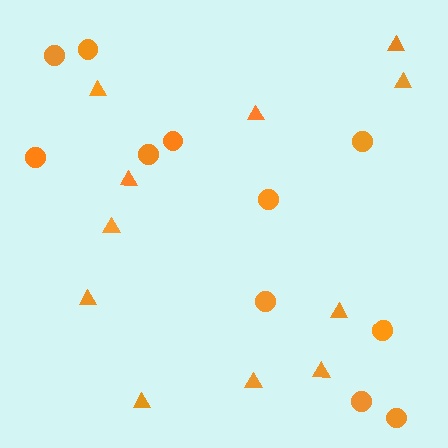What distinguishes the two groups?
There are 2 groups: one group of triangles (11) and one group of circles (11).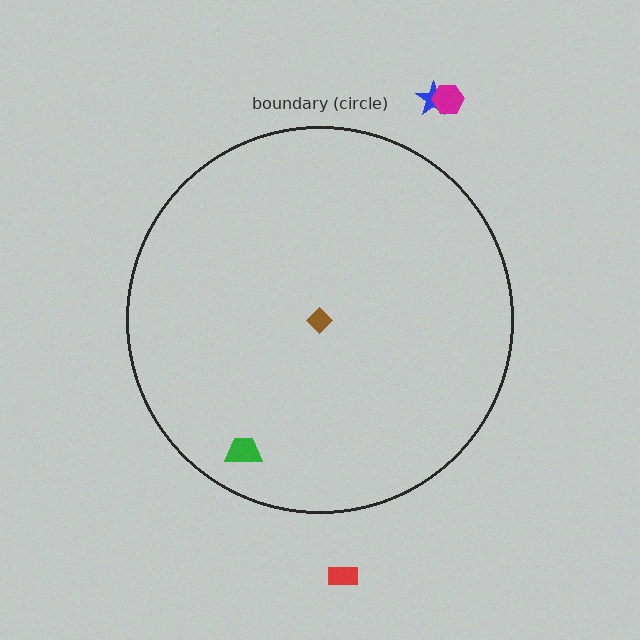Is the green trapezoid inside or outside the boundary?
Inside.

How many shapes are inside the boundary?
2 inside, 3 outside.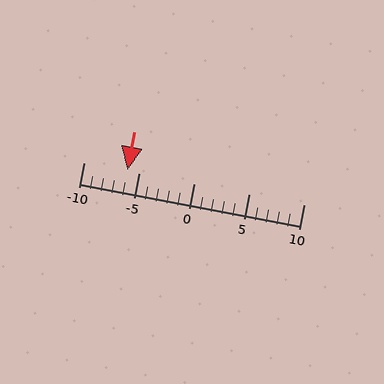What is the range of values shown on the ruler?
The ruler shows values from -10 to 10.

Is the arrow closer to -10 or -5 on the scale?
The arrow is closer to -5.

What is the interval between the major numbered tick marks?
The major tick marks are spaced 5 units apart.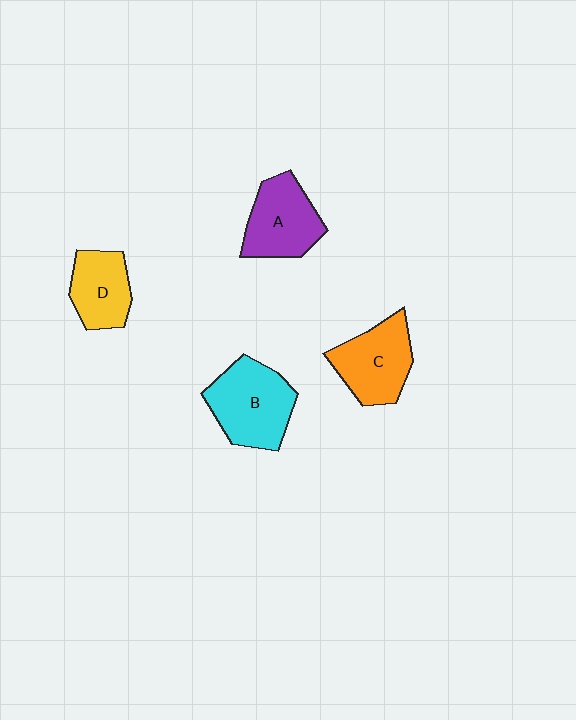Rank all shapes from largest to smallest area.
From largest to smallest: B (cyan), C (orange), A (purple), D (yellow).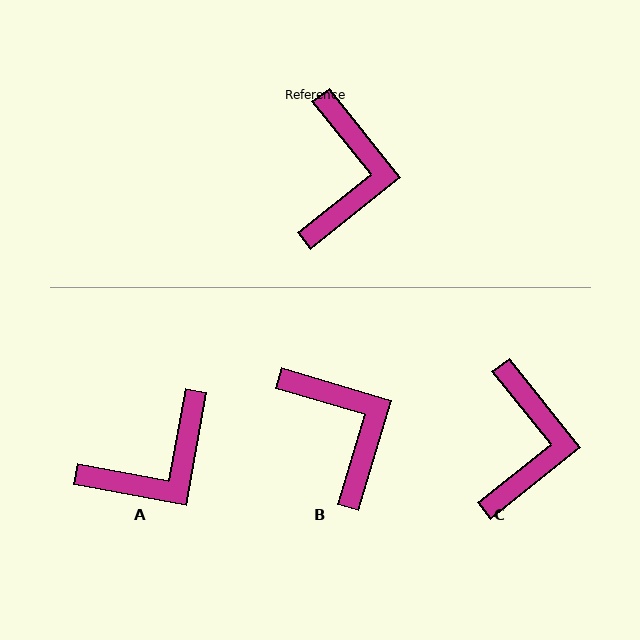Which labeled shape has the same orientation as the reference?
C.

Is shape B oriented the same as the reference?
No, it is off by about 35 degrees.